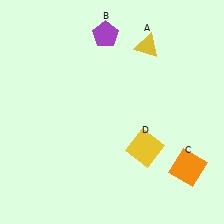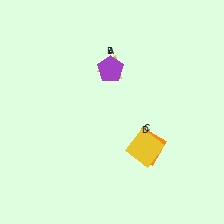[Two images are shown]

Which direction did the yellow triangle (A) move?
The yellow triangle (A) moved left.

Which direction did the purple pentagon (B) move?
The purple pentagon (B) moved down.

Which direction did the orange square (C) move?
The orange square (C) moved left.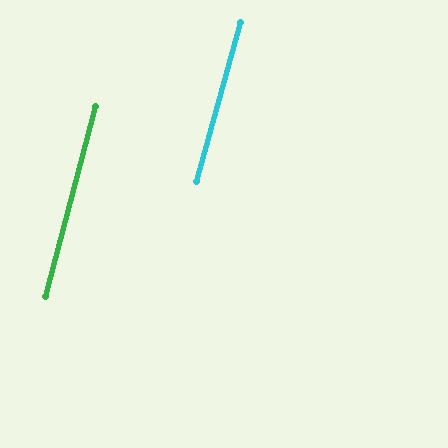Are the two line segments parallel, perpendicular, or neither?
Parallel — their directions differ by only 0.8°.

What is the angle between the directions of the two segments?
Approximately 1 degree.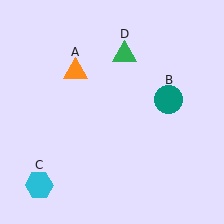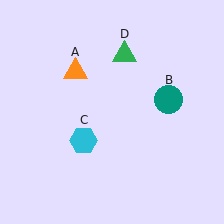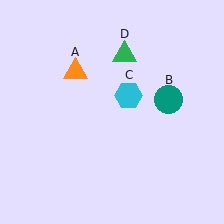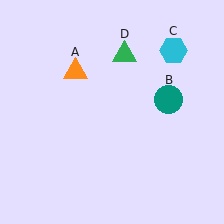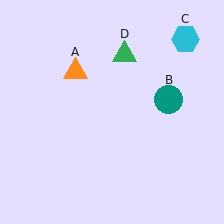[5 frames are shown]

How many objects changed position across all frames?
1 object changed position: cyan hexagon (object C).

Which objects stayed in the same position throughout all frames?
Orange triangle (object A) and teal circle (object B) and green triangle (object D) remained stationary.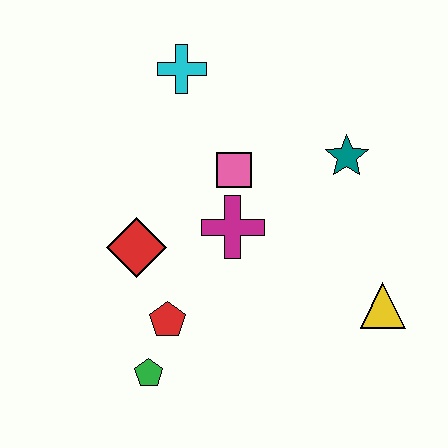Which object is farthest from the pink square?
The green pentagon is farthest from the pink square.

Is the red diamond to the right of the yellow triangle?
No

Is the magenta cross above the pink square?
No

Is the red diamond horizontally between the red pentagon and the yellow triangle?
No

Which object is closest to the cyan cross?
The pink square is closest to the cyan cross.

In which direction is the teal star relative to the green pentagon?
The teal star is above the green pentagon.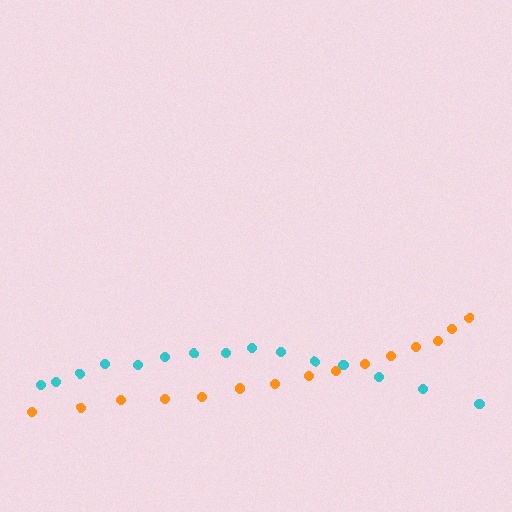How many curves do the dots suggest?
There are 2 distinct paths.